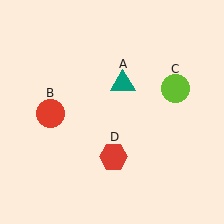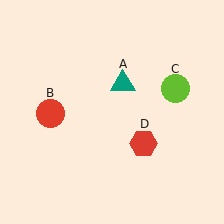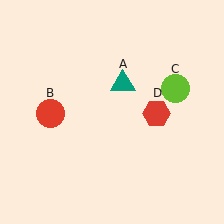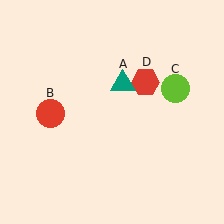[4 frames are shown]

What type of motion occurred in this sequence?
The red hexagon (object D) rotated counterclockwise around the center of the scene.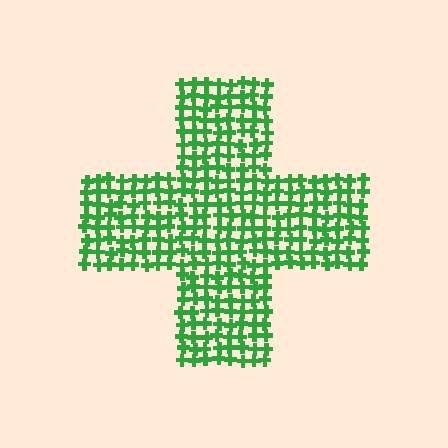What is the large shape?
The large shape is a cross.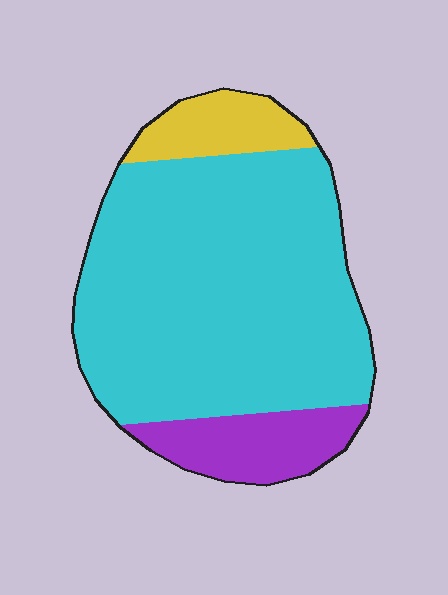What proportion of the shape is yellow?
Yellow takes up about one tenth (1/10) of the shape.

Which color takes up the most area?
Cyan, at roughly 75%.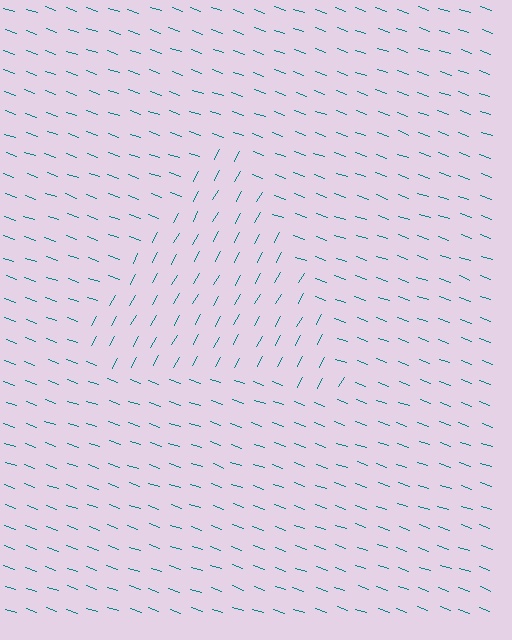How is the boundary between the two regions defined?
The boundary is defined purely by a change in line orientation (approximately 81 degrees difference). All lines are the same color and thickness.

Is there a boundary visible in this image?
Yes, there is a texture boundary formed by a change in line orientation.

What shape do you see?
I see a triangle.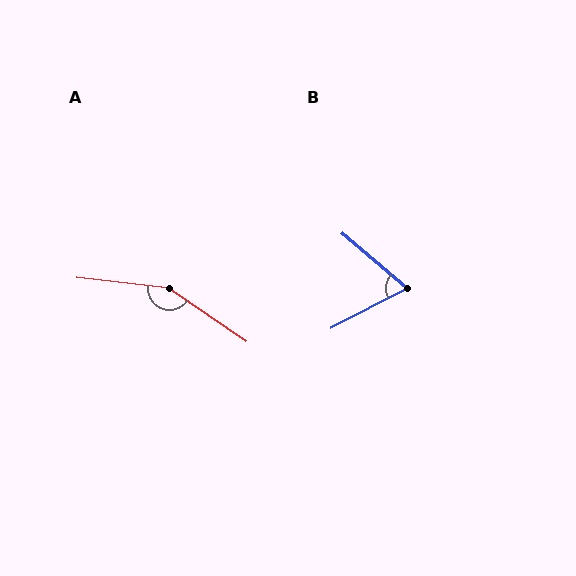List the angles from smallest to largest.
B (67°), A (152°).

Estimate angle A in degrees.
Approximately 152 degrees.